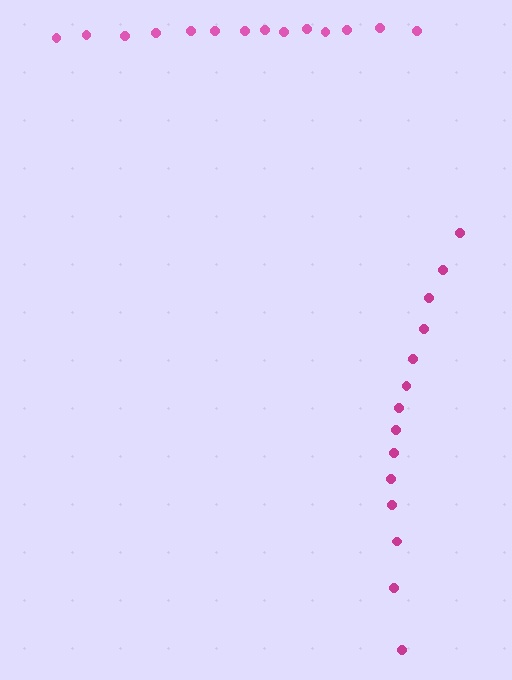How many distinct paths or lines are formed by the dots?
There are 2 distinct paths.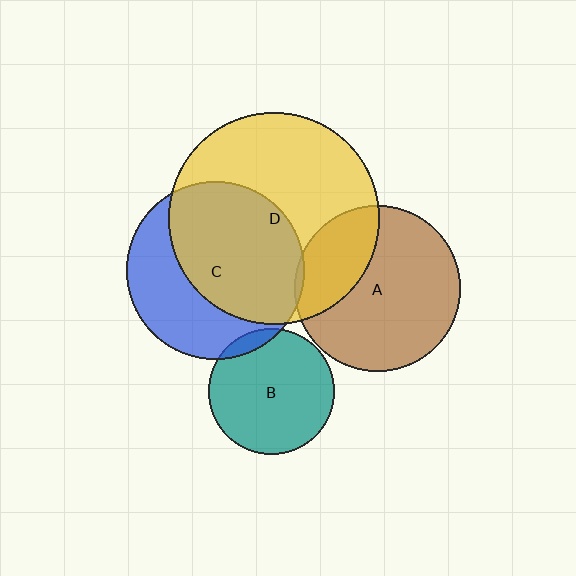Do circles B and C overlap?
Yes.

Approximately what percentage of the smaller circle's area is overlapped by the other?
Approximately 5%.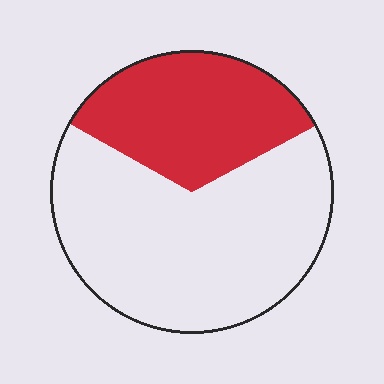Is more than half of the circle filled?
No.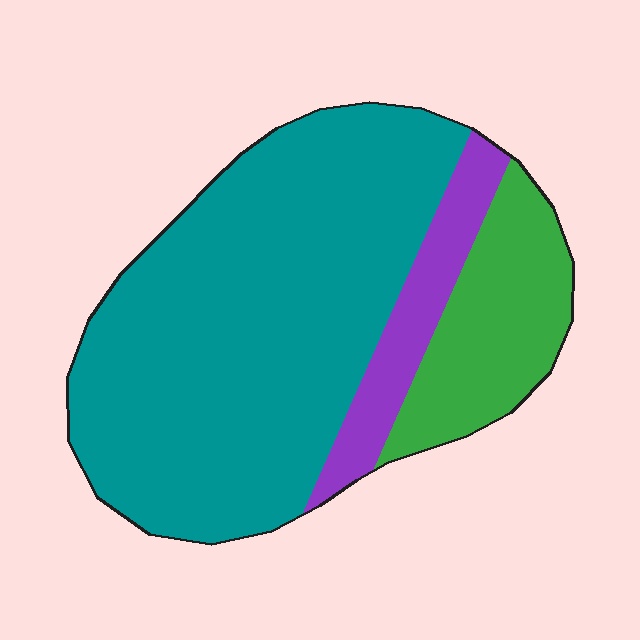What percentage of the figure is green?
Green covers around 20% of the figure.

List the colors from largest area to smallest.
From largest to smallest: teal, green, purple.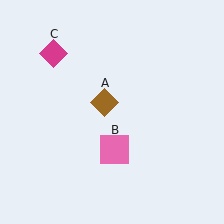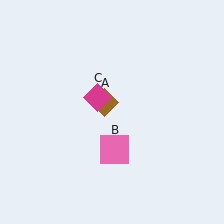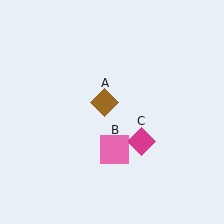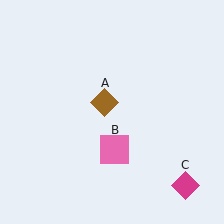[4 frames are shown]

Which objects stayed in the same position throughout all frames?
Brown diamond (object A) and pink square (object B) remained stationary.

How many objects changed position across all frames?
1 object changed position: magenta diamond (object C).